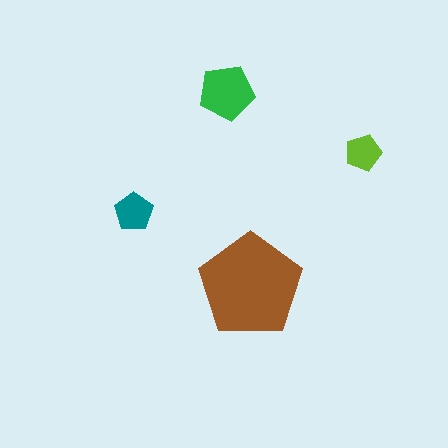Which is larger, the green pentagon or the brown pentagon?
The brown one.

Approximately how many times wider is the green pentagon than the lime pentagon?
About 1.5 times wider.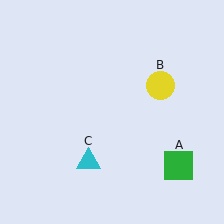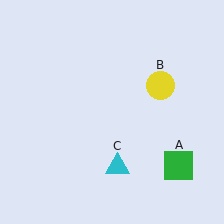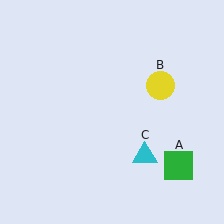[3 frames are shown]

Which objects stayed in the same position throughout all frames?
Green square (object A) and yellow circle (object B) remained stationary.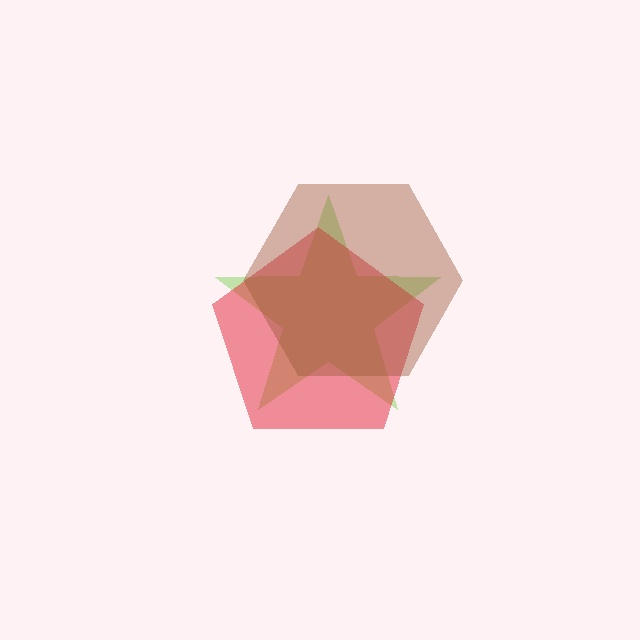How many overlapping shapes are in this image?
There are 3 overlapping shapes in the image.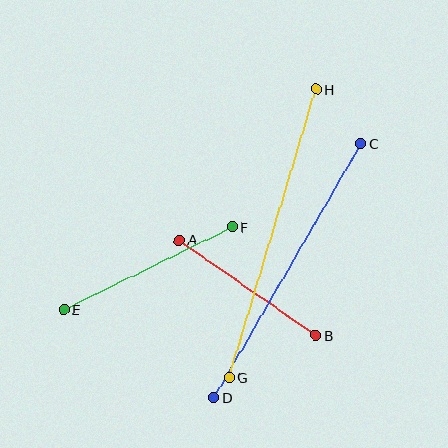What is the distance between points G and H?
The distance is approximately 301 pixels.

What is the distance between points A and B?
The distance is approximately 167 pixels.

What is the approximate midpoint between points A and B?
The midpoint is at approximately (247, 288) pixels.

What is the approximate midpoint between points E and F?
The midpoint is at approximately (148, 268) pixels.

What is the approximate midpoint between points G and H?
The midpoint is at approximately (272, 233) pixels.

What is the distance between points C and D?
The distance is approximately 293 pixels.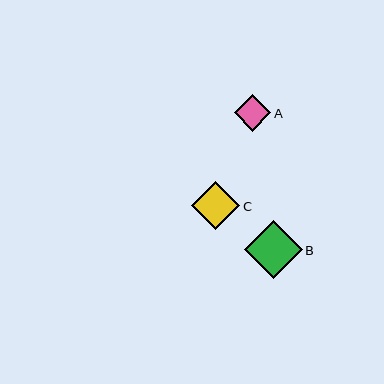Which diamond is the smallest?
Diamond A is the smallest with a size of approximately 36 pixels.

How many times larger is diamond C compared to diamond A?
Diamond C is approximately 1.3 times the size of diamond A.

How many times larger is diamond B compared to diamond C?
Diamond B is approximately 1.2 times the size of diamond C.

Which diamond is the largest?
Diamond B is the largest with a size of approximately 58 pixels.